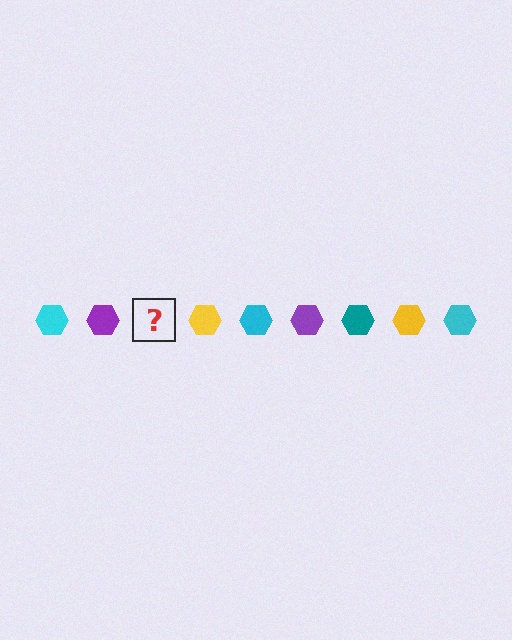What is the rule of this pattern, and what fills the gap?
The rule is that the pattern cycles through cyan, purple, teal, yellow hexagons. The gap should be filled with a teal hexagon.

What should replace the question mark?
The question mark should be replaced with a teal hexagon.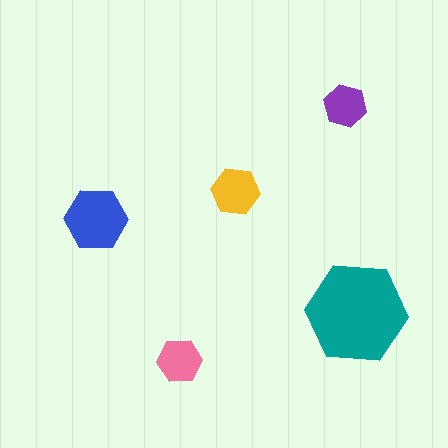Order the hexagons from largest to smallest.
the teal one, the blue one, the yellow one, the pink one, the purple one.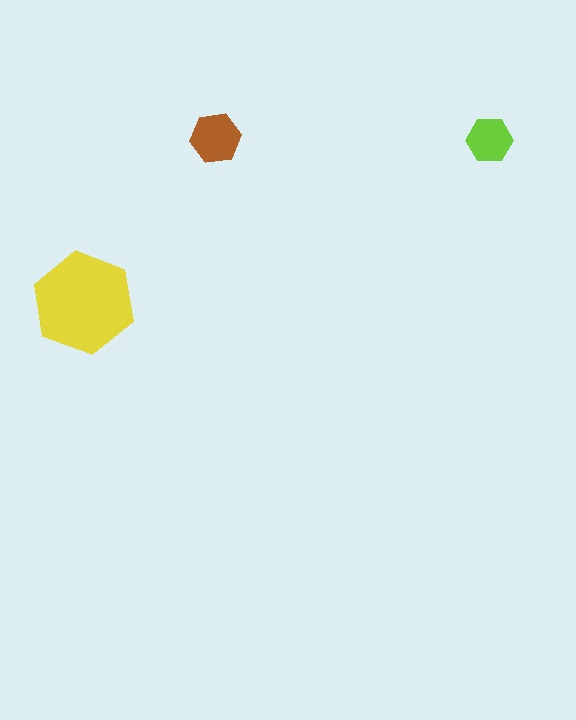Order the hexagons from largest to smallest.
the yellow one, the brown one, the lime one.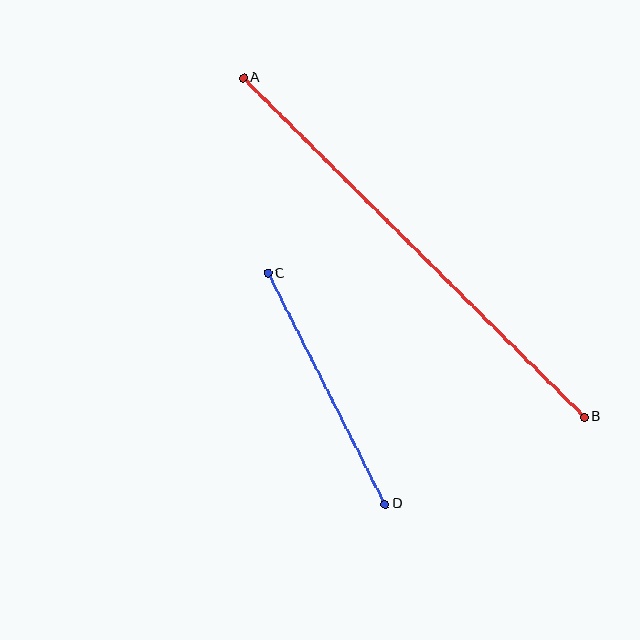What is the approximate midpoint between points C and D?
The midpoint is at approximately (326, 389) pixels.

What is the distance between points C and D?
The distance is approximately 259 pixels.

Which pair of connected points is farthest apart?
Points A and B are farthest apart.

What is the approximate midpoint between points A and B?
The midpoint is at approximately (414, 248) pixels.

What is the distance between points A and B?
The distance is approximately 481 pixels.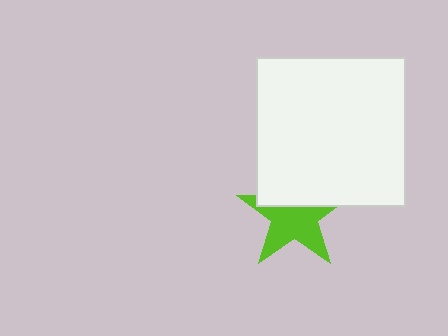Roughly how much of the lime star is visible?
About half of it is visible (roughly 61%).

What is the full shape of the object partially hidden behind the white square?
The partially hidden object is a lime star.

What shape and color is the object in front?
The object in front is a white square.